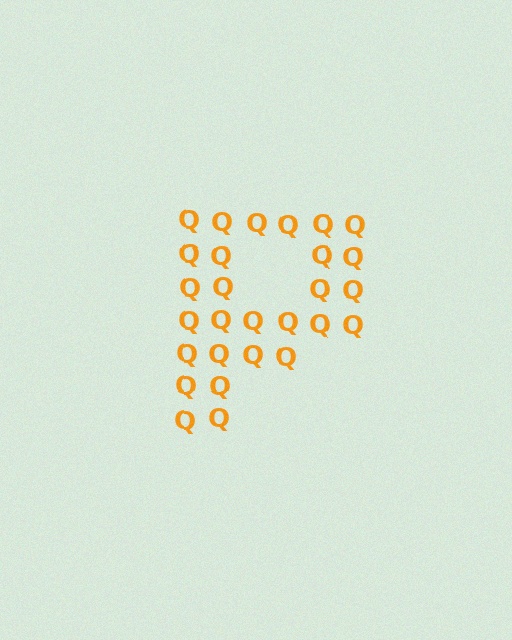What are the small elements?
The small elements are letter Q's.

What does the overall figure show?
The overall figure shows the letter P.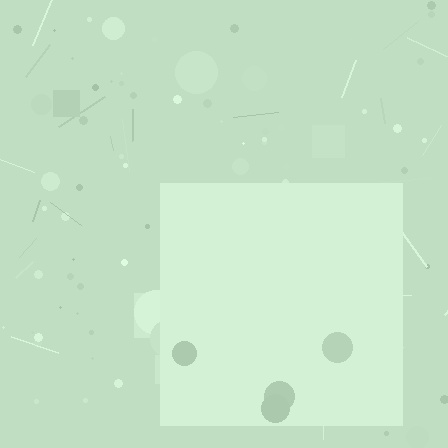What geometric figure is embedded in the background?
A square is embedded in the background.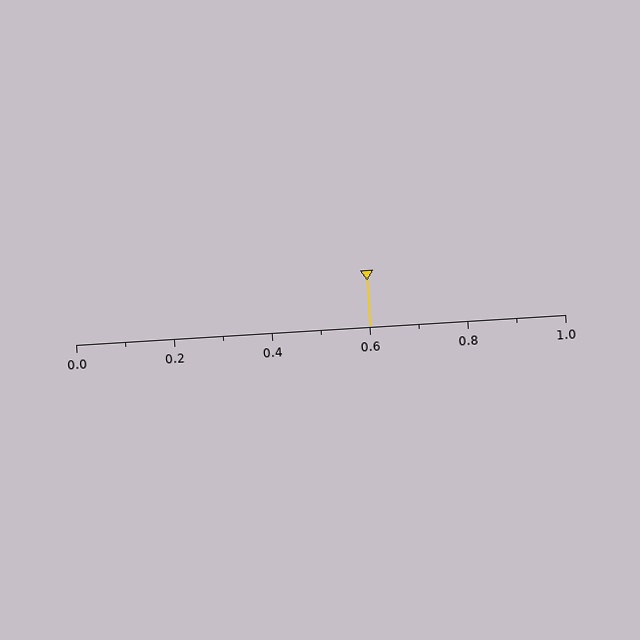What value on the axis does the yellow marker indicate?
The marker indicates approximately 0.6.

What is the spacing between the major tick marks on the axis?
The major ticks are spaced 0.2 apart.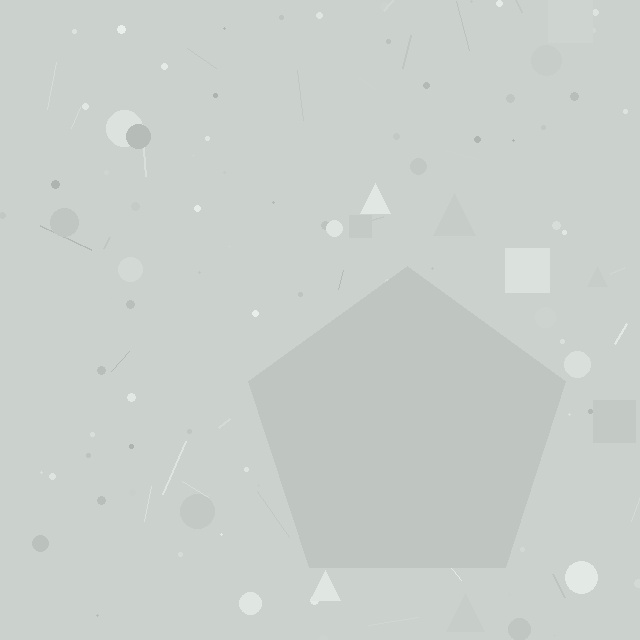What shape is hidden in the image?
A pentagon is hidden in the image.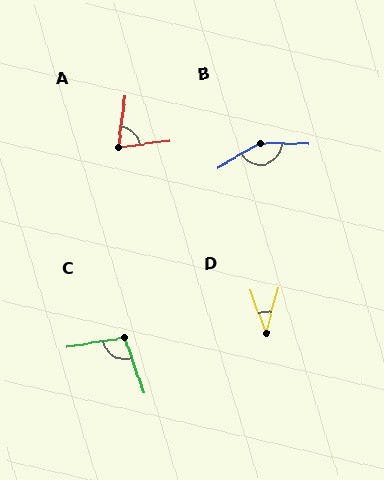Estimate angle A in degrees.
Approximately 74 degrees.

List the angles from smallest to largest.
D (36°), A (74°), C (99°), B (149°).